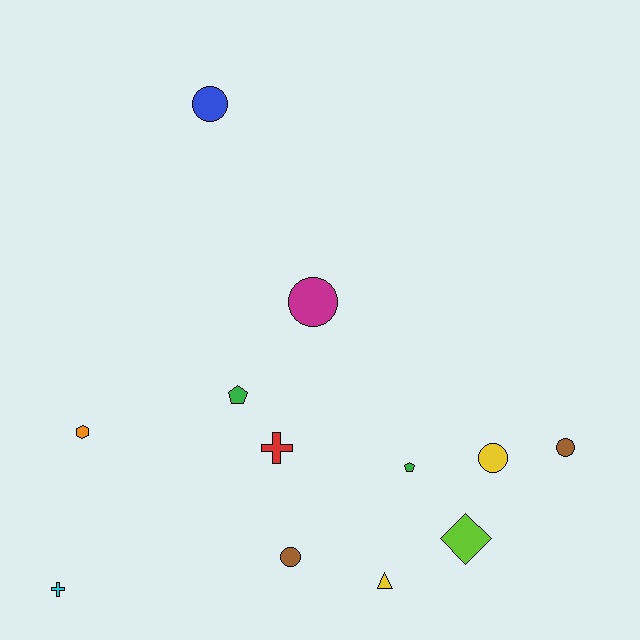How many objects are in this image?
There are 12 objects.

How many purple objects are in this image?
There are no purple objects.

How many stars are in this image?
There are no stars.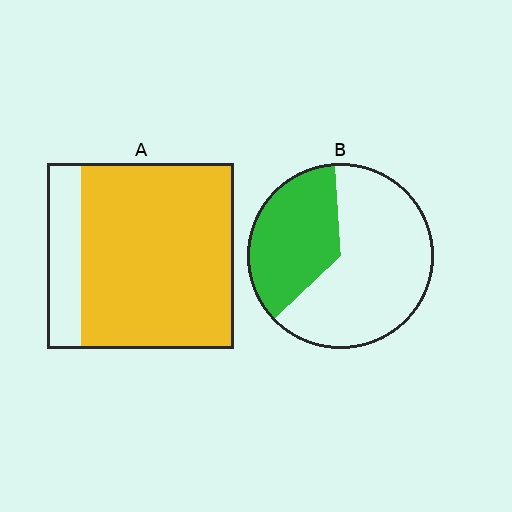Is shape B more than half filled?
No.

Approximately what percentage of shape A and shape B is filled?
A is approximately 80% and B is approximately 35%.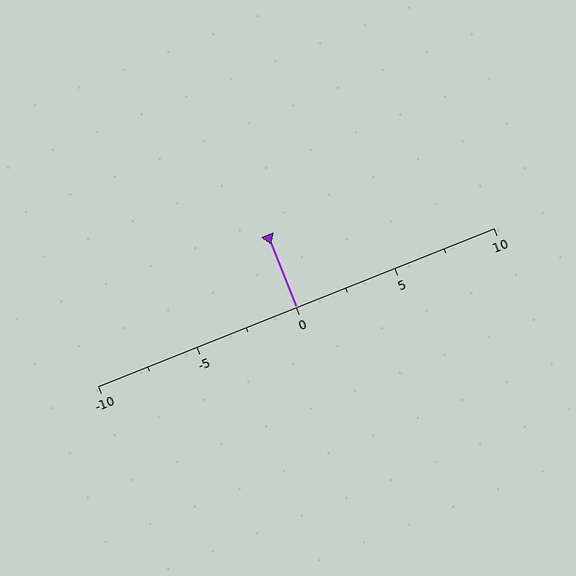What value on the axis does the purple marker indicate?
The marker indicates approximately 0.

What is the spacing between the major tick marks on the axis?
The major ticks are spaced 5 apart.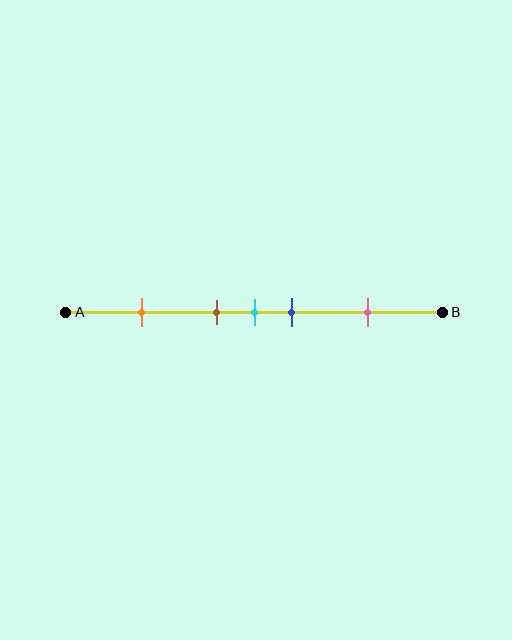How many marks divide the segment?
There are 5 marks dividing the segment.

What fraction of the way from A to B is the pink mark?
The pink mark is approximately 80% (0.8) of the way from A to B.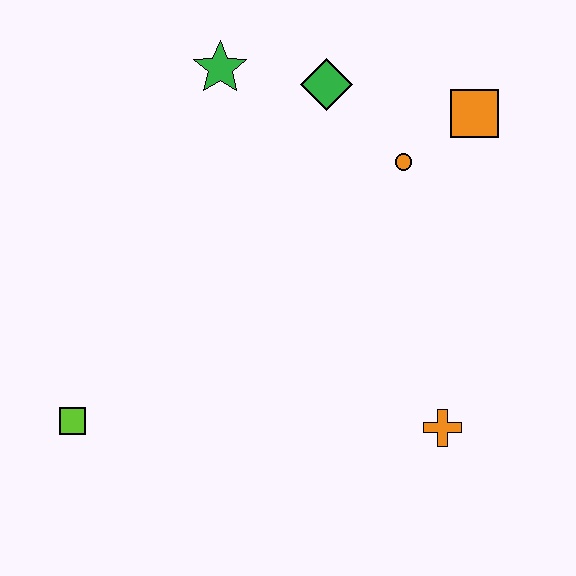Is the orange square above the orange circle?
Yes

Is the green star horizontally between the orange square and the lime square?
Yes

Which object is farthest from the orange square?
The lime square is farthest from the orange square.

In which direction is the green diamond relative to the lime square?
The green diamond is above the lime square.